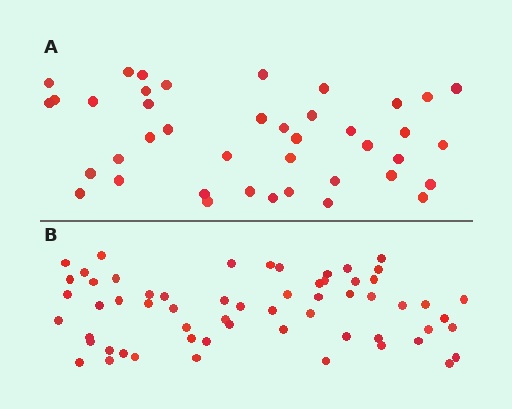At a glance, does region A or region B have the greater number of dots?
Region B (the bottom region) has more dots.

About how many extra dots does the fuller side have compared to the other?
Region B has approximately 20 more dots than region A.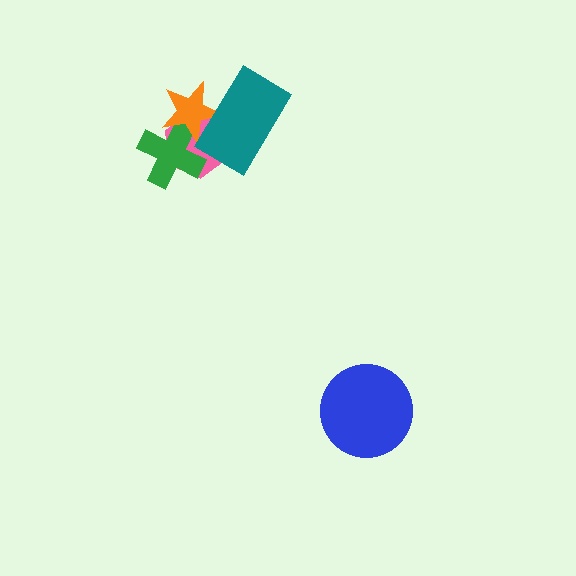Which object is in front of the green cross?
The orange star is in front of the green cross.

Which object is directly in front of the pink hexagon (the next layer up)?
The green cross is directly in front of the pink hexagon.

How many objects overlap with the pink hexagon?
3 objects overlap with the pink hexagon.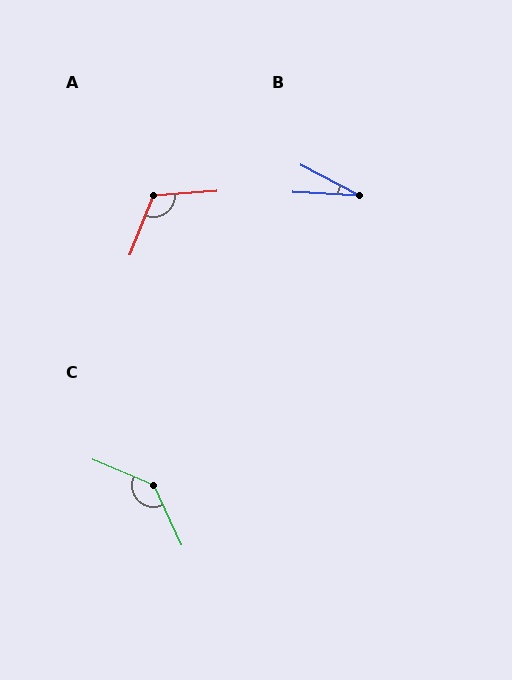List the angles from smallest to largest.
B (24°), A (115°), C (137°).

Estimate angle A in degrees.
Approximately 115 degrees.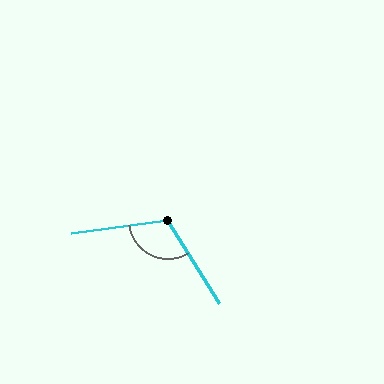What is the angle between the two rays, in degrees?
Approximately 114 degrees.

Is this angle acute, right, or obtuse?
It is obtuse.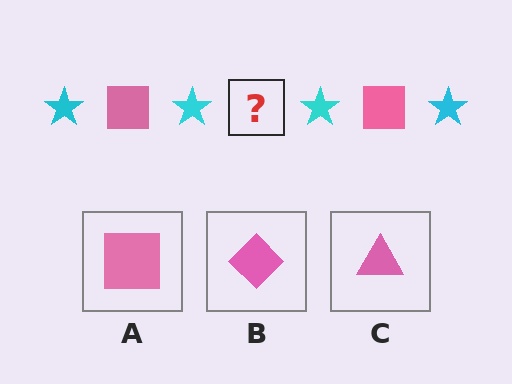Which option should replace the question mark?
Option A.